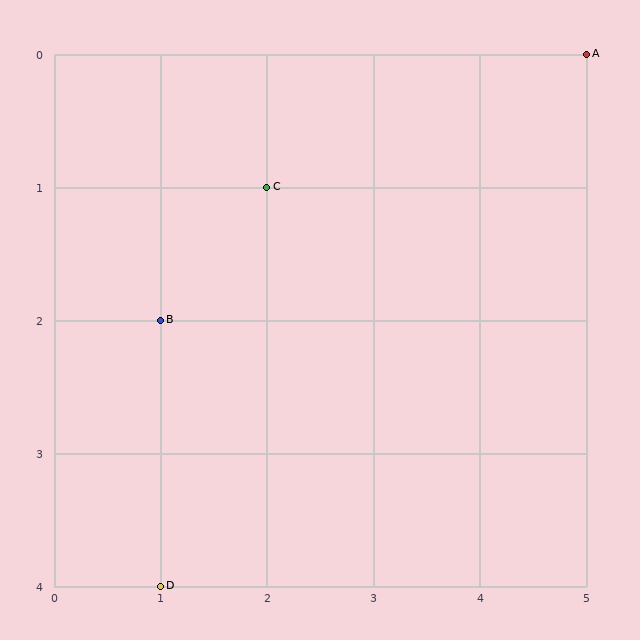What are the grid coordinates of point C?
Point C is at grid coordinates (2, 1).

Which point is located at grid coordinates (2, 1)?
Point C is at (2, 1).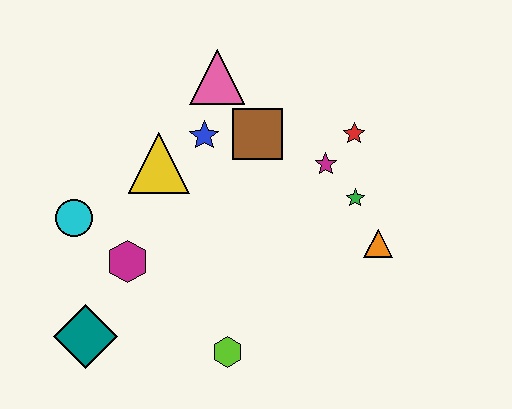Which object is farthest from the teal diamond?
The red star is farthest from the teal diamond.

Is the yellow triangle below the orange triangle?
No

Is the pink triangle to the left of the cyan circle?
No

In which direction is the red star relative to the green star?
The red star is above the green star.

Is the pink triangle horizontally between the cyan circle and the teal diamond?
No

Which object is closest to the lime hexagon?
The magenta hexagon is closest to the lime hexagon.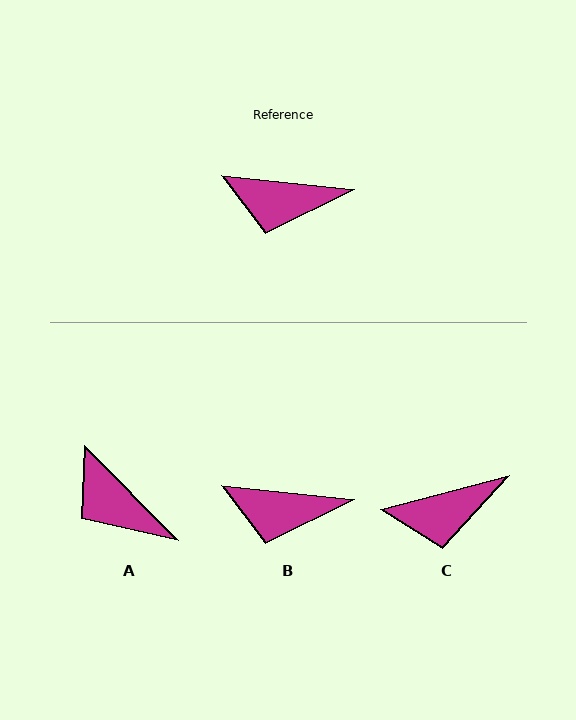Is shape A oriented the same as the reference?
No, it is off by about 39 degrees.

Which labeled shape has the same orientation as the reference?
B.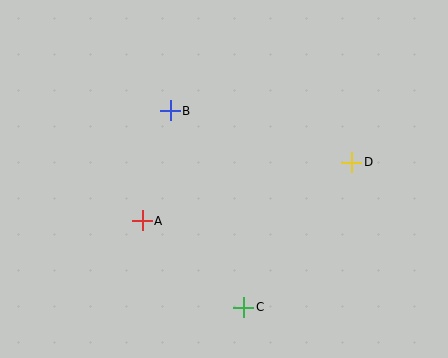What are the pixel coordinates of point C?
Point C is at (244, 307).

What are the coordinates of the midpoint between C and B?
The midpoint between C and B is at (207, 209).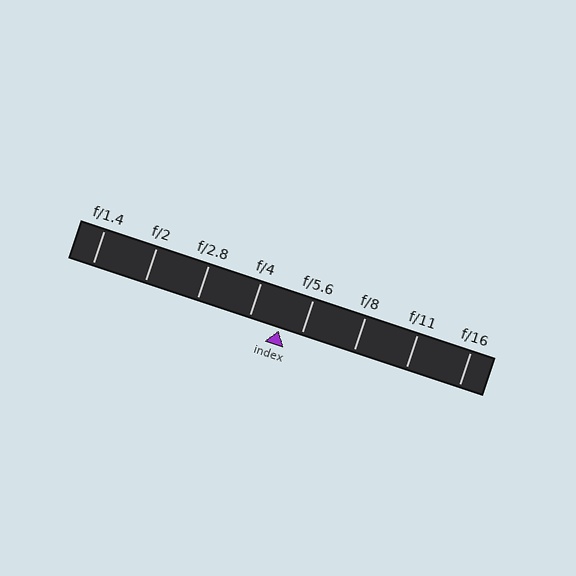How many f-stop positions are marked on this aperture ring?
There are 8 f-stop positions marked.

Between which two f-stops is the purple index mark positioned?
The index mark is between f/4 and f/5.6.